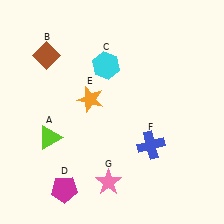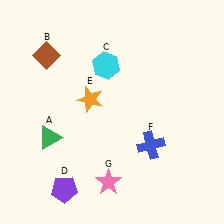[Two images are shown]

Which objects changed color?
A changed from lime to green. D changed from magenta to purple.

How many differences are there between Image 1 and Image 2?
There are 2 differences between the two images.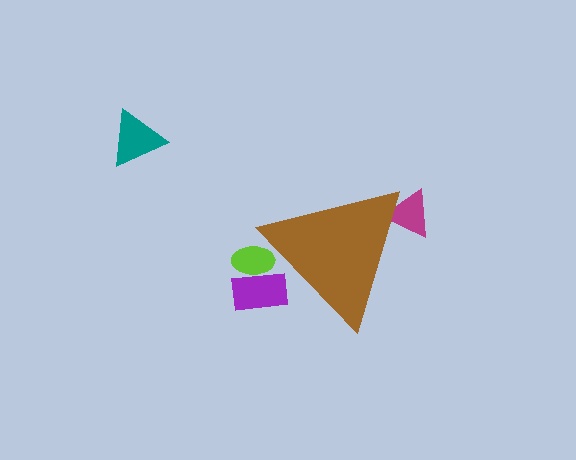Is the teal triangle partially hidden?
No, the teal triangle is fully visible.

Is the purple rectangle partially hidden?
Yes, the purple rectangle is partially hidden behind the brown triangle.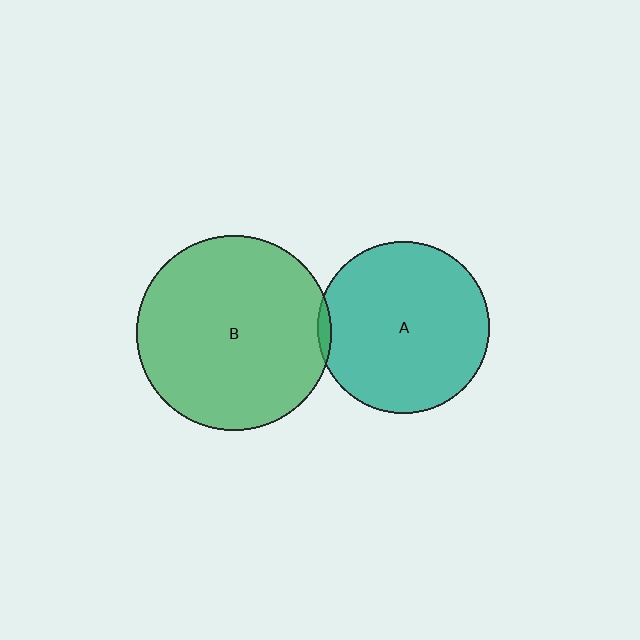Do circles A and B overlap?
Yes.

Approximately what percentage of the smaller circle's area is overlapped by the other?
Approximately 5%.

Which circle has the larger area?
Circle B (green).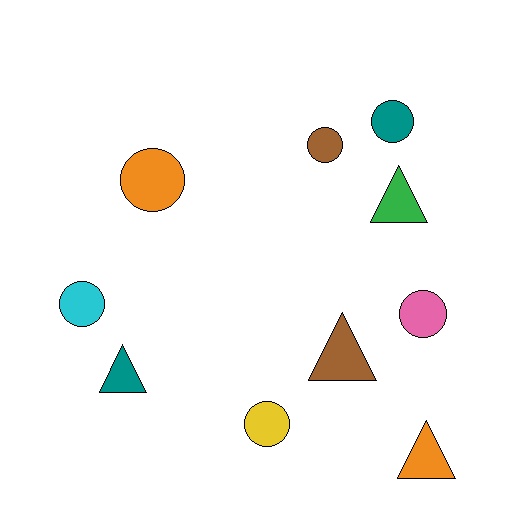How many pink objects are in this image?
There is 1 pink object.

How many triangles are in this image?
There are 4 triangles.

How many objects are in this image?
There are 10 objects.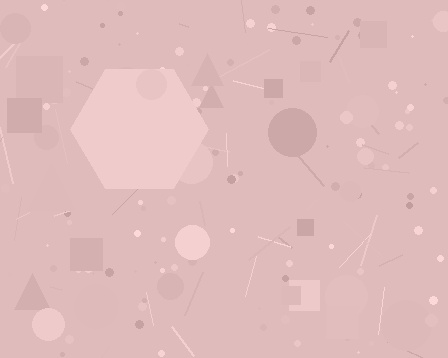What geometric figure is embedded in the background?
A hexagon is embedded in the background.